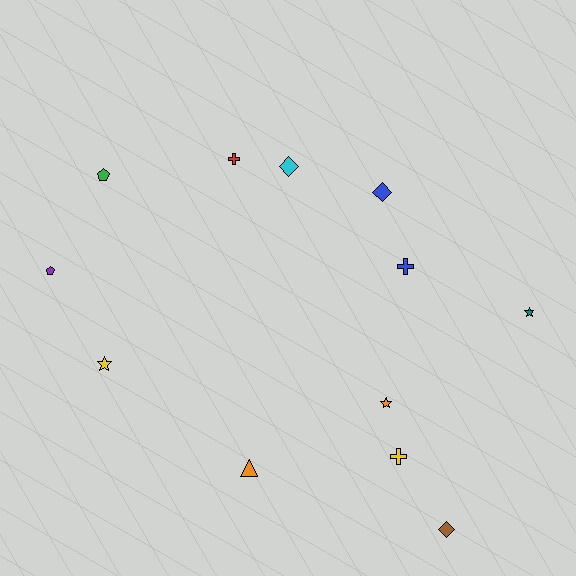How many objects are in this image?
There are 12 objects.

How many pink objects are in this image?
There are no pink objects.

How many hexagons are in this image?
There are no hexagons.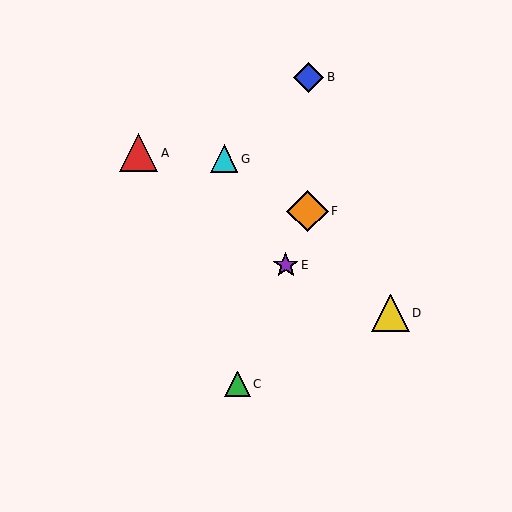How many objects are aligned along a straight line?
3 objects (C, E, F) are aligned along a straight line.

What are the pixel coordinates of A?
Object A is at (138, 153).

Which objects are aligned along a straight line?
Objects C, E, F are aligned along a straight line.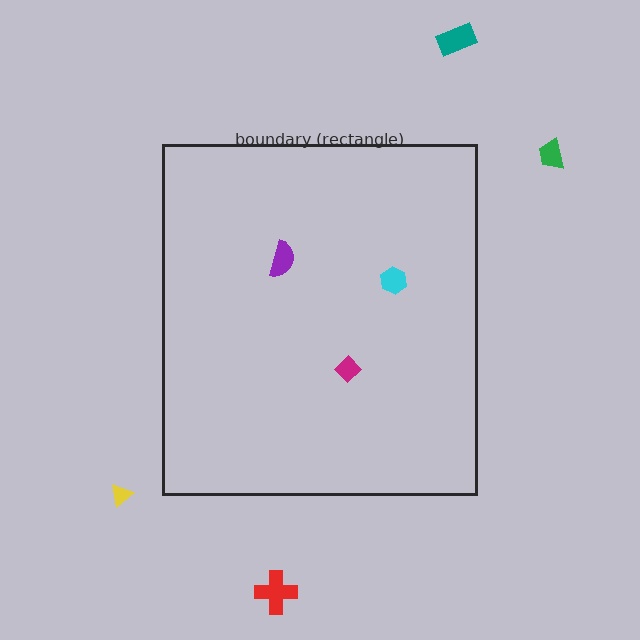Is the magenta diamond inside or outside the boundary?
Inside.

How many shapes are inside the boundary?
3 inside, 4 outside.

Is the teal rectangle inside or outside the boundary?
Outside.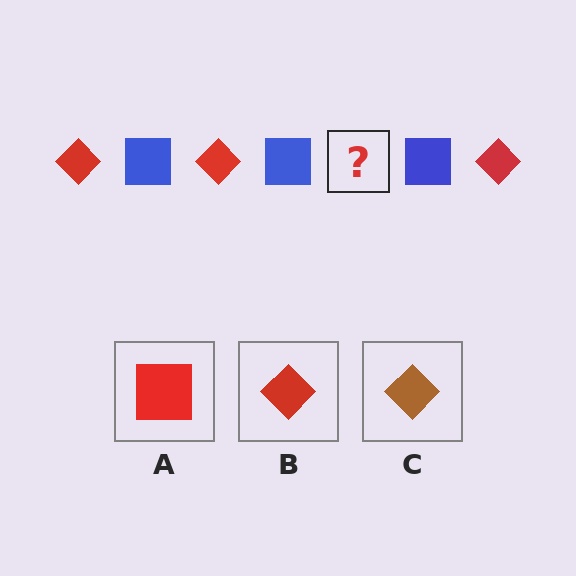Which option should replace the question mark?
Option B.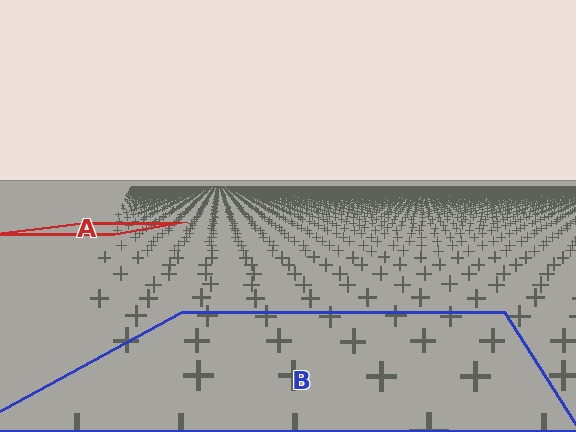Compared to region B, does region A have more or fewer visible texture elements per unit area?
Region A has more texture elements per unit area — they are packed more densely because it is farther away.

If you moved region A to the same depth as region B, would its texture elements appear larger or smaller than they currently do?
They would appear larger. At a closer depth, the same texture elements are projected at a bigger on-screen size.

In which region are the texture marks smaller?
The texture marks are smaller in region A, because it is farther away.